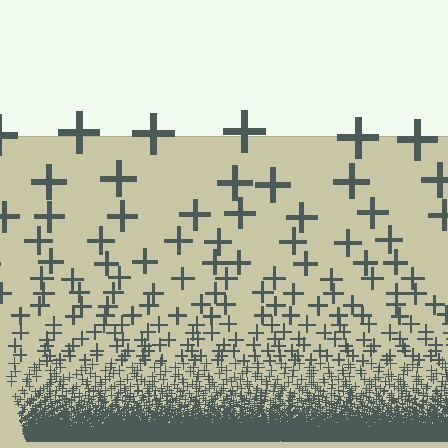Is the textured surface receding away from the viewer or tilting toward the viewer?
The surface appears to tilt toward the viewer. Texture elements get larger and sparser toward the top.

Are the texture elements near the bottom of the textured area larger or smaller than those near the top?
Smaller. The gradient is inverted — elements near the bottom are smaller and denser.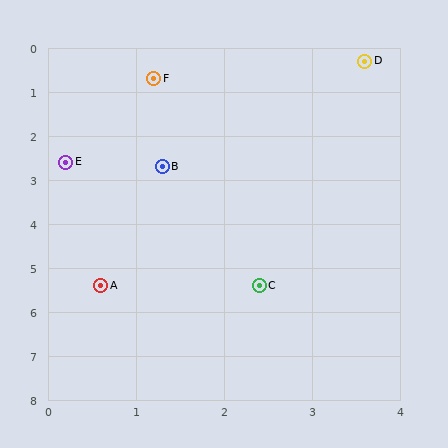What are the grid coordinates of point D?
Point D is at approximately (3.6, 0.3).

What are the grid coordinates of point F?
Point F is at approximately (1.2, 0.7).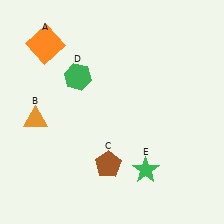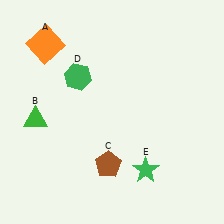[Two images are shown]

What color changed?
The triangle (B) changed from orange in Image 1 to green in Image 2.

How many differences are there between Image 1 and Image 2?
There is 1 difference between the two images.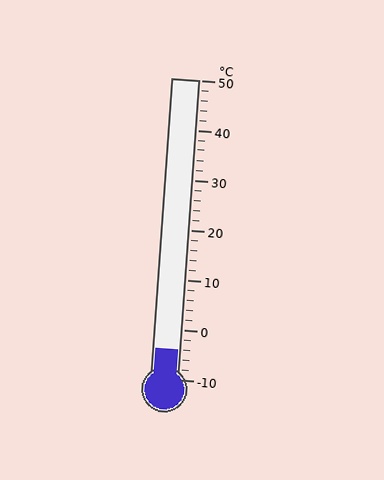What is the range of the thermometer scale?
The thermometer scale ranges from -10°C to 50°C.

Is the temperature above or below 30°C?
The temperature is below 30°C.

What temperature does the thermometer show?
The thermometer shows approximately -4°C.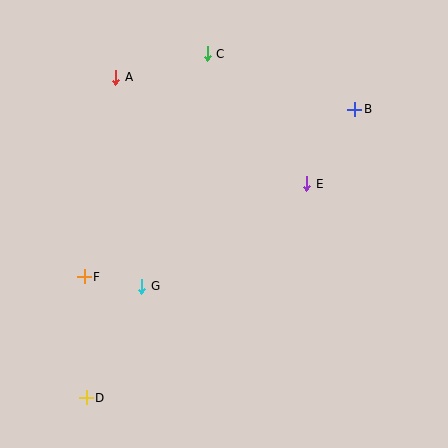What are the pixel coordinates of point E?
Point E is at (307, 184).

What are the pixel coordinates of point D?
Point D is at (86, 398).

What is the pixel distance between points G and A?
The distance between G and A is 211 pixels.